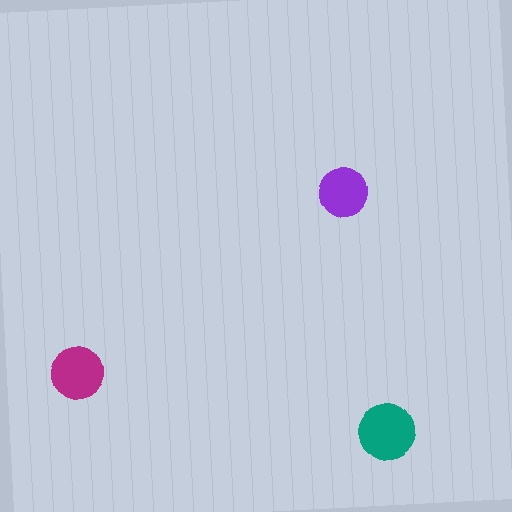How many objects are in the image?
There are 3 objects in the image.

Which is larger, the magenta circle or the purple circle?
The magenta one.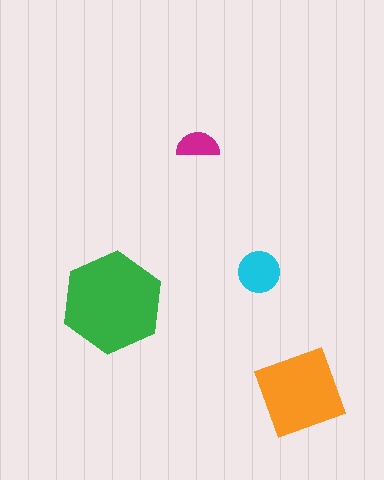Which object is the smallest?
The magenta semicircle.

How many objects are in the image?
There are 4 objects in the image.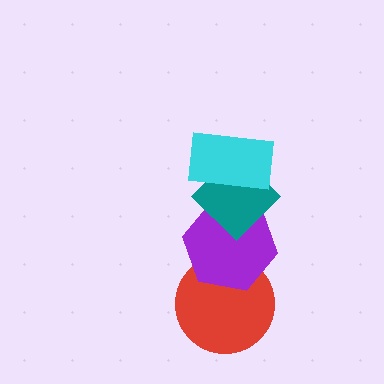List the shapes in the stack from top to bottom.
From top to bottom: the cyan rectangle, the teal diamond, the purple hexagon, the red circle.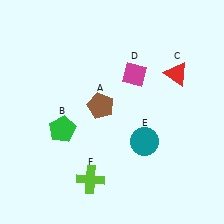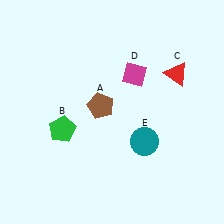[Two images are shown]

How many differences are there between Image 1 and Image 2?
There is 1 difference between the two images.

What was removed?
The lime cross (F) was removed in Image 2.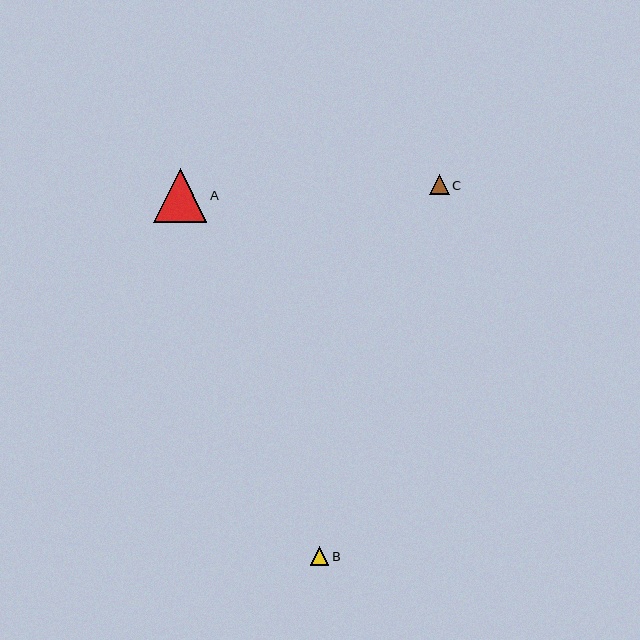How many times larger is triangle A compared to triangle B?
Triangle A is approximately 2.9 times the size of triangle B.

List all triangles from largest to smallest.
From largest to smallest: A, C, B.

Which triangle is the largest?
Triangle A is the largest with a size of approximately 54 pixels.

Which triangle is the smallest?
Triangle B is the smallest with a size of approximately 19 pixels.